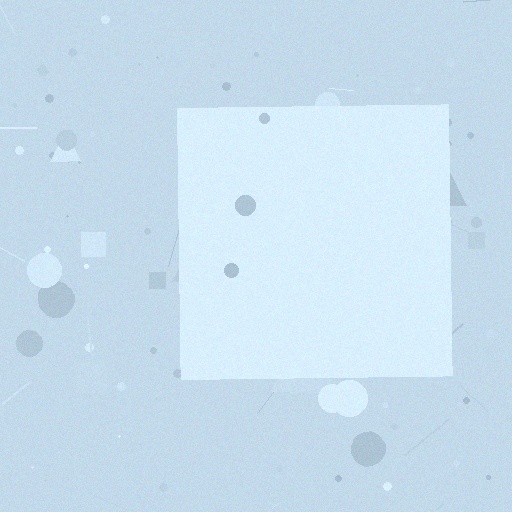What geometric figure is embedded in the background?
A square is embedded in the background.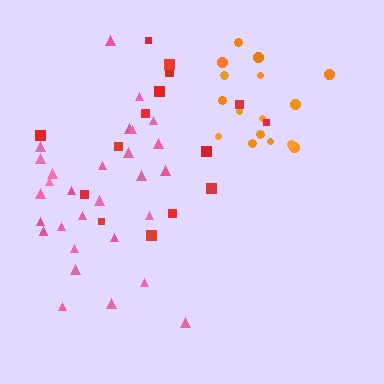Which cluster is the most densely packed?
Orange.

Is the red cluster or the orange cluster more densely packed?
Orange.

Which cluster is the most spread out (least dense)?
Red.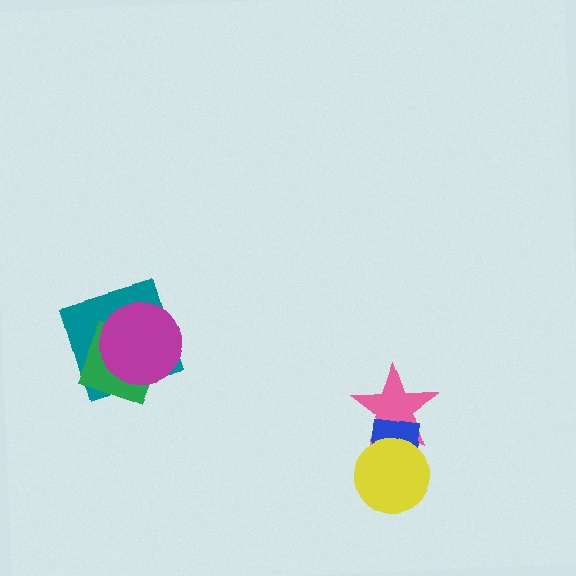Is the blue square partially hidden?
Yes, it is partially covered by another shape.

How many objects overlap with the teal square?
2 objects overlap with the teal square.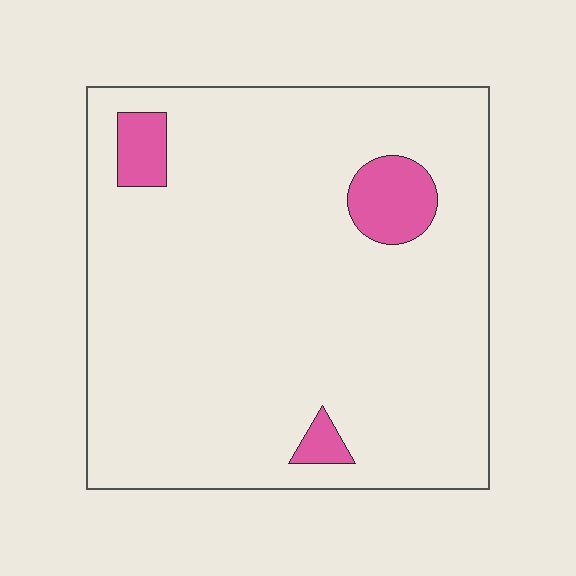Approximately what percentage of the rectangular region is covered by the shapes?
Approximately 5%.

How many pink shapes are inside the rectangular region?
3.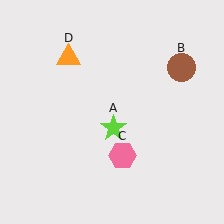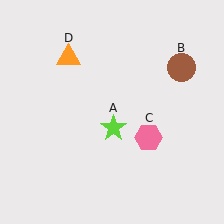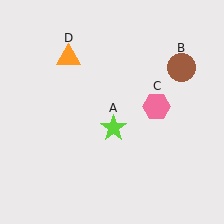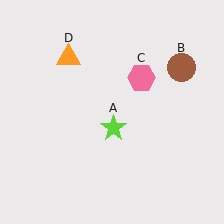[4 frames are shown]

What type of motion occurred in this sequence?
The pink hexagon (object C) rotated counterclockwise around the center of the scene.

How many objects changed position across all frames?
1 object changed position: pink hexagon (object C).